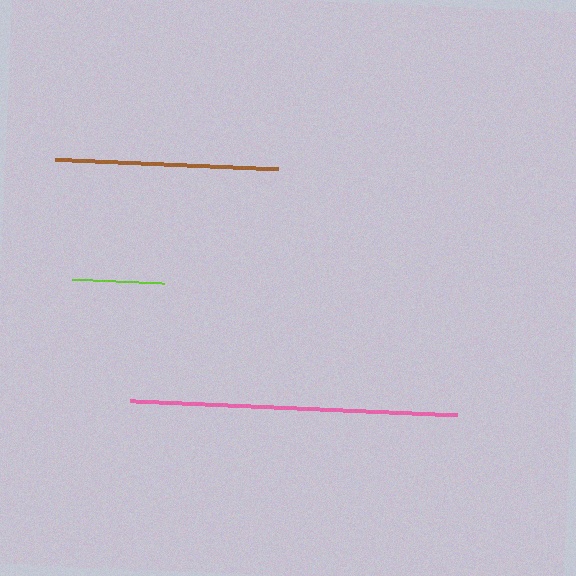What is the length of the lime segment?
The lime segment is approximately 92 pixels long.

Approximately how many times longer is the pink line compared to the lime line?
The pink line is approximately 3.5 times the length of the lime line.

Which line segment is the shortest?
The lime line is the shortest at approximately 92 pixels.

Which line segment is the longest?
The pink line is the longest at approximately 327 pixels.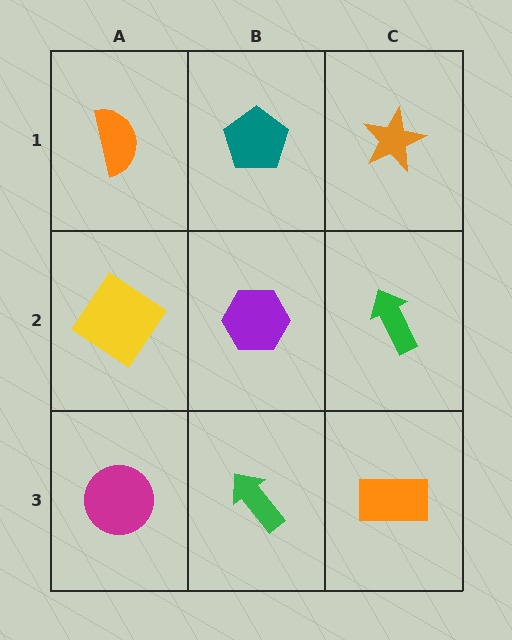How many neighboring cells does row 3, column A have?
2.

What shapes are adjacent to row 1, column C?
A green arrow (row 2, column C), a teal pentagon (row 1, column B).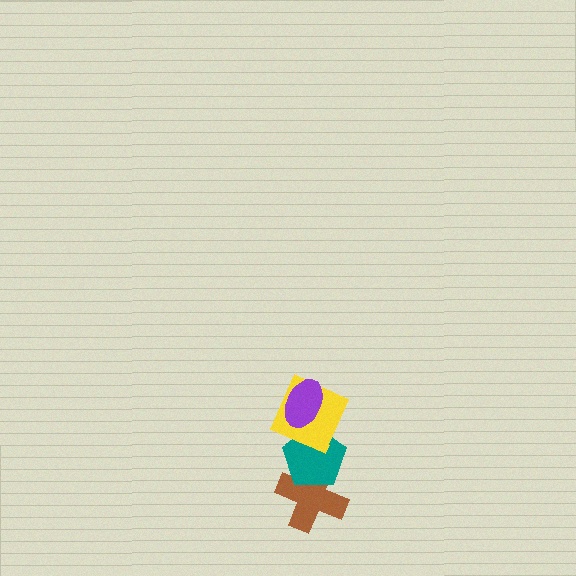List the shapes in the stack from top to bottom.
From top to bottom: the purple ellipse, the yellow square, the teal pentagon, the brown cross.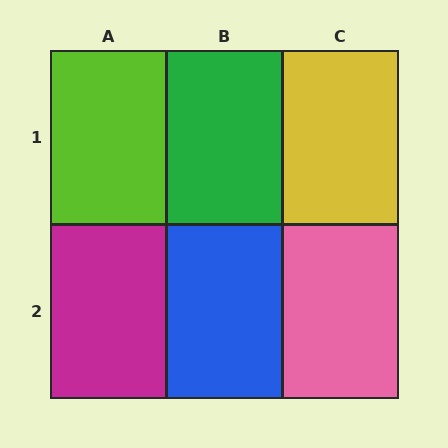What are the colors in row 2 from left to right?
Magenta, blue, pink.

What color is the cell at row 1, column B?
Green.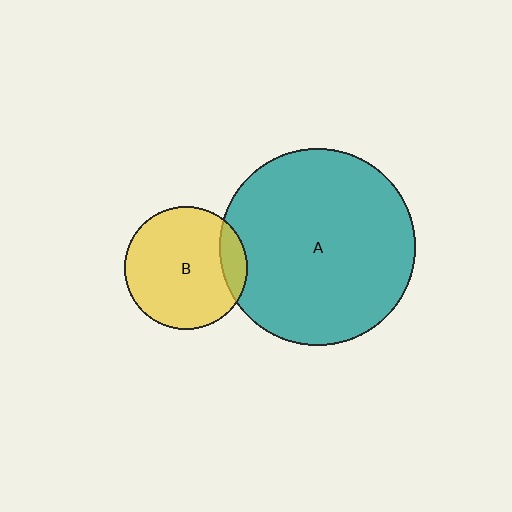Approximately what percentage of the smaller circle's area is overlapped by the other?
Approximately 15%.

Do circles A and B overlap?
Yes.